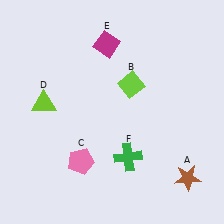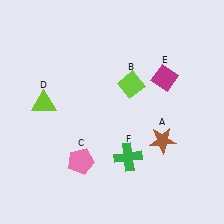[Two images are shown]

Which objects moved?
The objects that moved are: the brown star (A), the magenta diamond (E).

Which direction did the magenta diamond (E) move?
The magenta diamond (E) moved right.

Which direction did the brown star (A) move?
The brown star (A) moved up.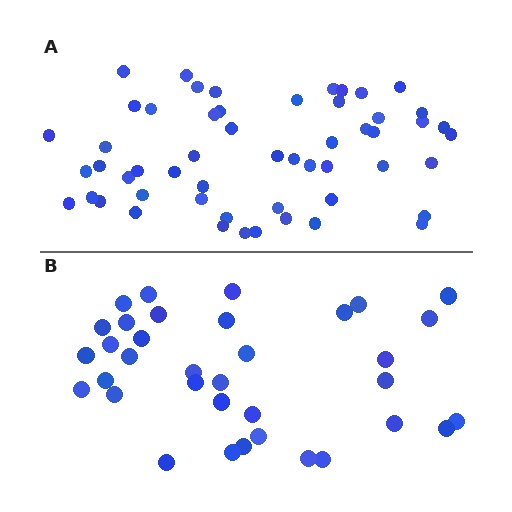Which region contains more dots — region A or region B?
Region A (the top region) has more dots.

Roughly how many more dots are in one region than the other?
Region A has approximately 20 more dots than region B.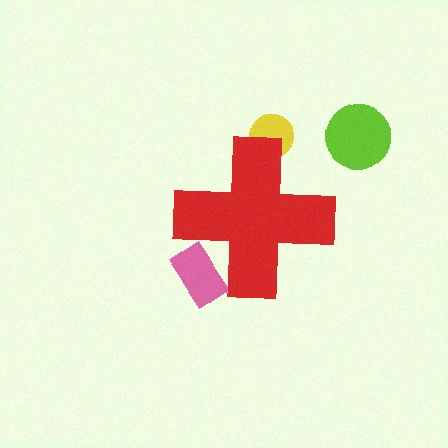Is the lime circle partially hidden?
No, the lime circle is fully visible.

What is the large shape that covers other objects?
A red cross.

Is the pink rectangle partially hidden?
Yes, the pink rectangle is partially hidden behind the red cross.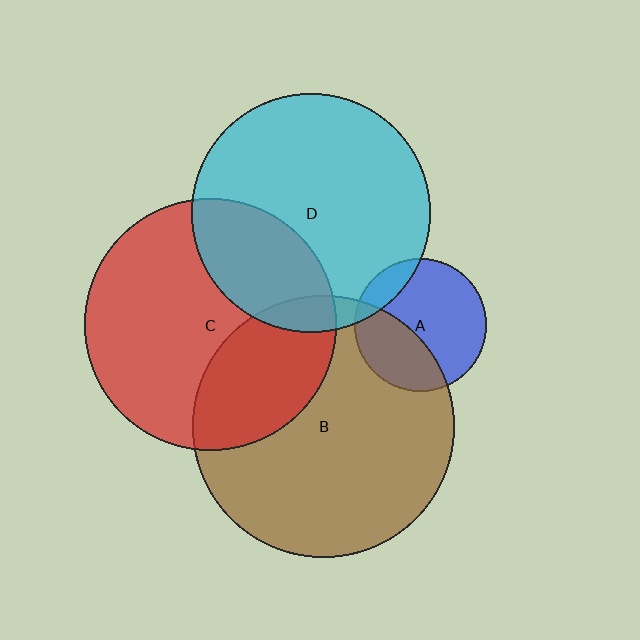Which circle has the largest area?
Circle B (brown).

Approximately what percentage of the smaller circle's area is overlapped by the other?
Approximately 15%.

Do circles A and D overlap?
Yes.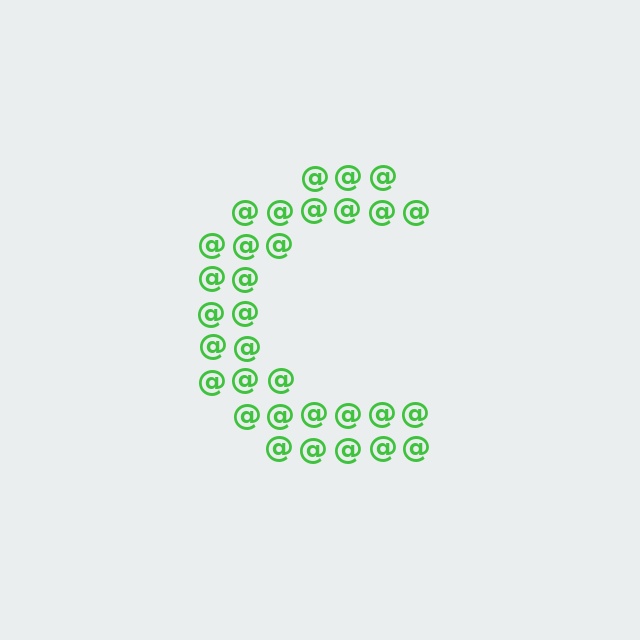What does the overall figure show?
The overall figure shows the letter C.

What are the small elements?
The small elements are at signs.